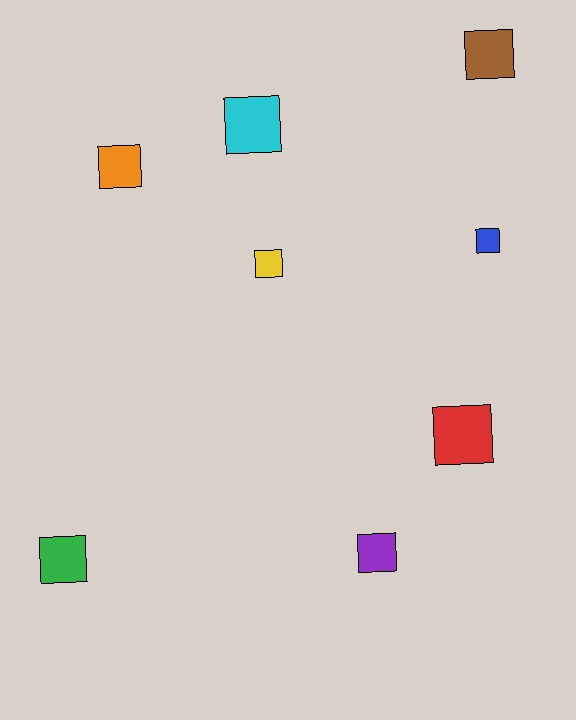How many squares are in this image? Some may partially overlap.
There are 8 squares.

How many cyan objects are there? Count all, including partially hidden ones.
There is 1 cyan object.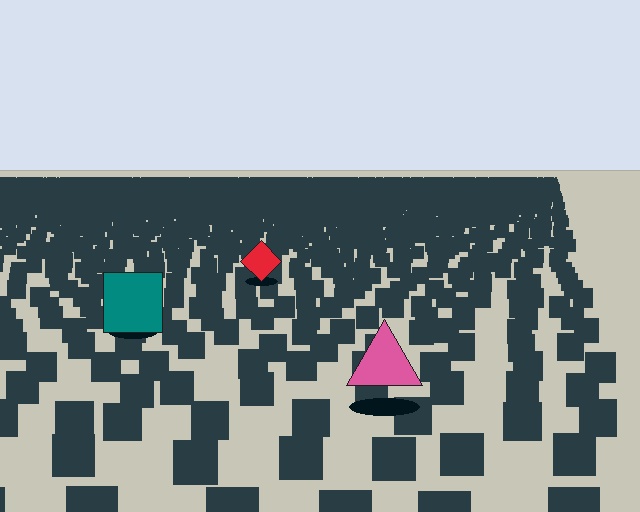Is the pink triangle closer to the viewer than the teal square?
Yes. The pink triangle is closer — you can tell from the texture gradient: the ground texture is coarser near it.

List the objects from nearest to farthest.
From nearest to farthest: the pink triangle, the teal square, the red diamond.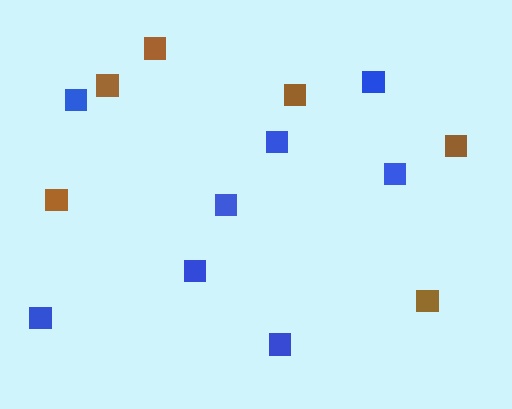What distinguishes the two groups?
There are 2 groups: one group of brown squares (6) and one group of blue squares (8).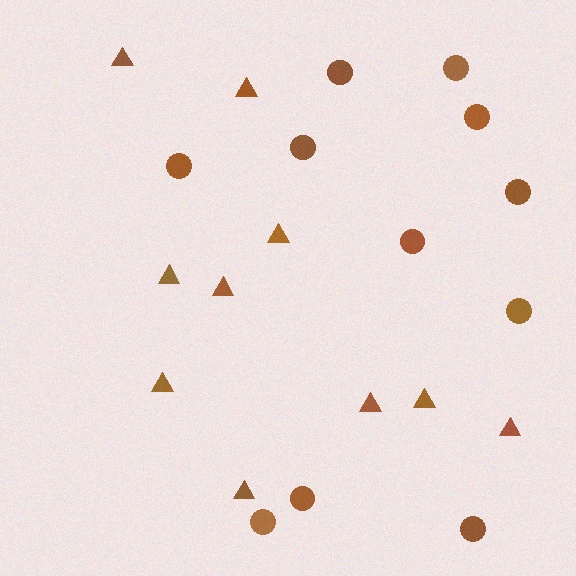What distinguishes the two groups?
There are 2 groups: one group of triangles (10) and one group of circles (11).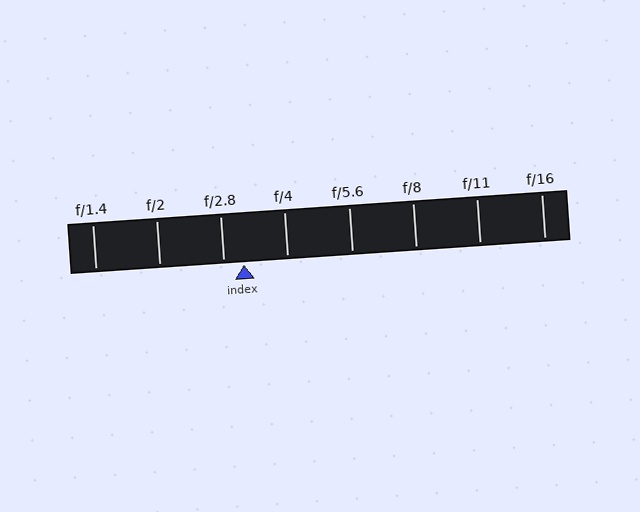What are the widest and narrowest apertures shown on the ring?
The widest aperture shown is f/1.4 and the narrowest is f/16.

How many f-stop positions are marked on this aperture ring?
There are 8 f-stop positions marked.